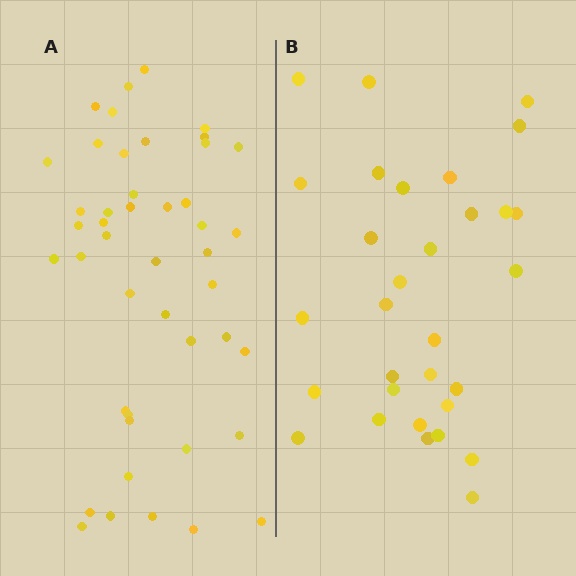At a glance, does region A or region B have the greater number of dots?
Region A (the left region) has more dots.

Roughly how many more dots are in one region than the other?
Region A has approximately 15 more dots than region B.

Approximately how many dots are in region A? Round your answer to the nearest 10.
About 40 dots. (The exact count is 45, which rounds to 40.)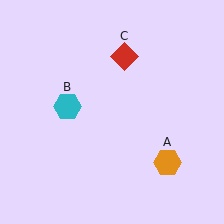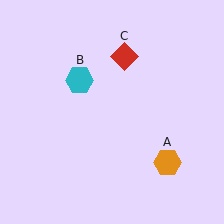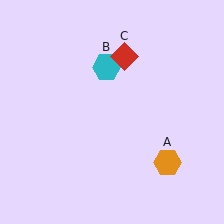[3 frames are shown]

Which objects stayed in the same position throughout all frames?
Orange hexagon (object A) and red diamond (object C) remained stationary.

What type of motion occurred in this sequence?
The cyan hexagon (object B) rotated clockwise around the center of the scene.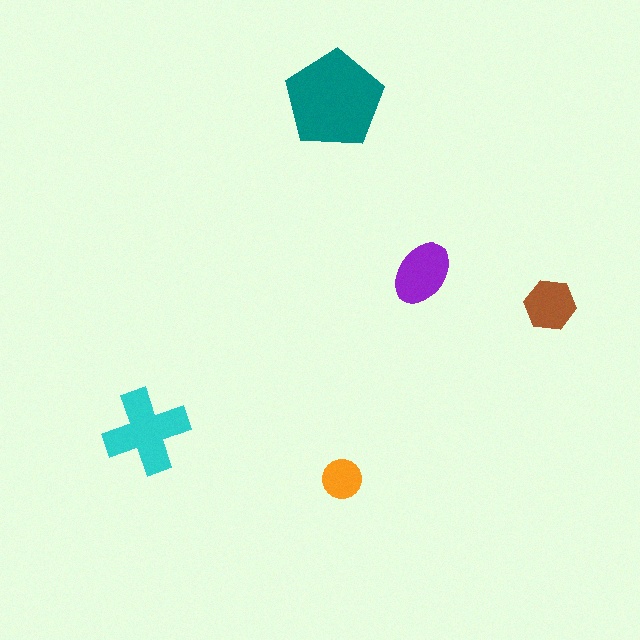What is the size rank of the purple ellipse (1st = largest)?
3rd.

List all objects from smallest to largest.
The orange circle, the brown hexagon, the purple ellipse, the cyan cross, the teal pentagon.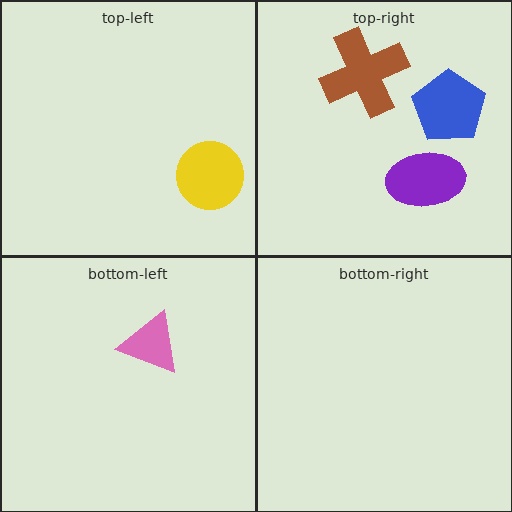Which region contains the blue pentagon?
The top-right region.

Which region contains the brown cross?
The top-right region.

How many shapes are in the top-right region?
3.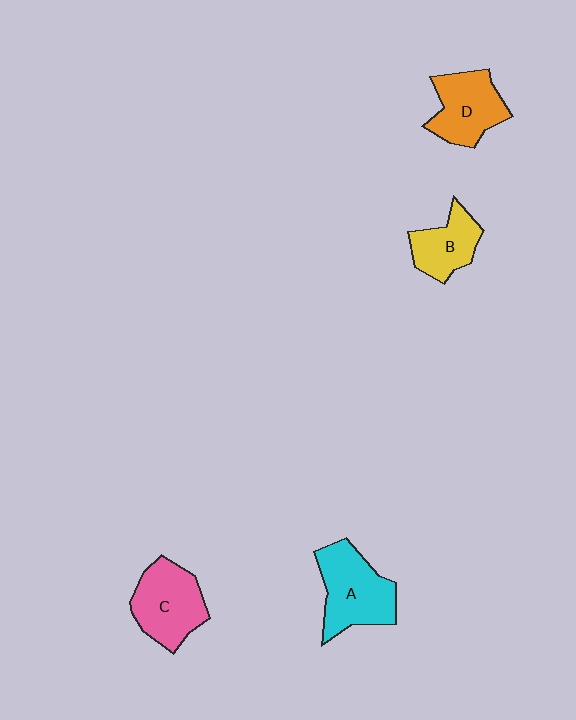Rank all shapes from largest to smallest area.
From largest to smallest: A (cyan), C (pink), D (orange), B (yellow).